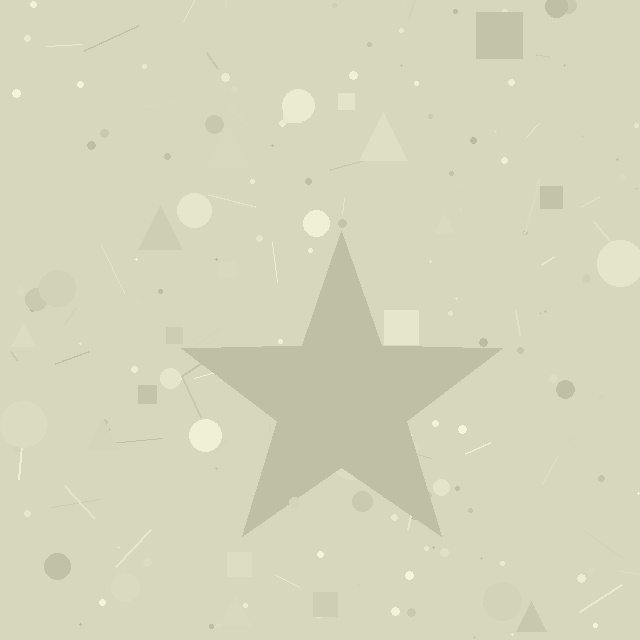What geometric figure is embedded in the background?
A star is embedded in the background.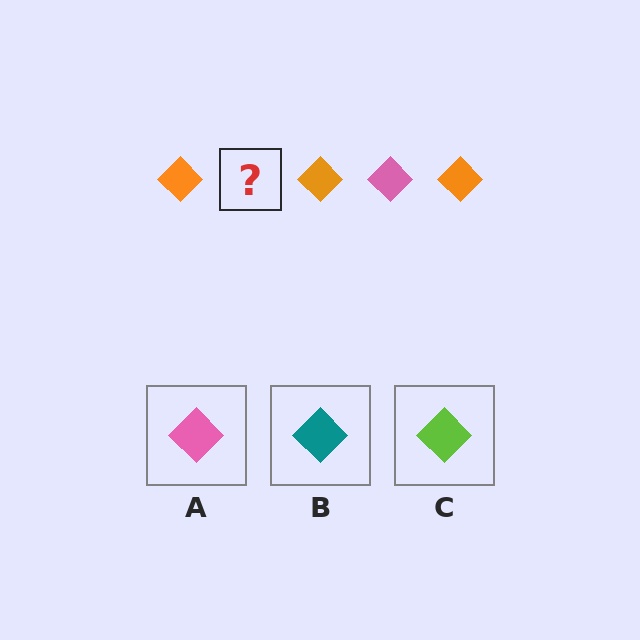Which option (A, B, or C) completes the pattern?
A.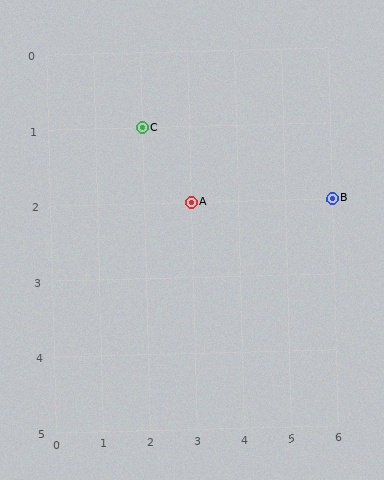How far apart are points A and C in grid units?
Points A and C are 1 column and 1 row apart (about 1.4 grid units diagonally).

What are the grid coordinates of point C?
Point C is at grid coordinates (2, 1).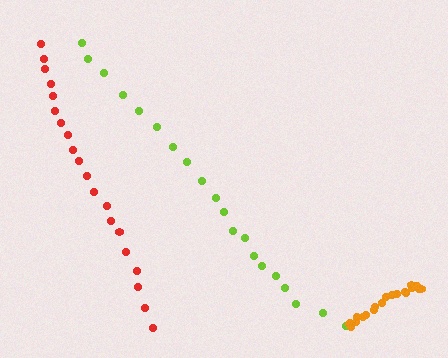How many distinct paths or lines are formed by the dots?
There are 3 distinct paths.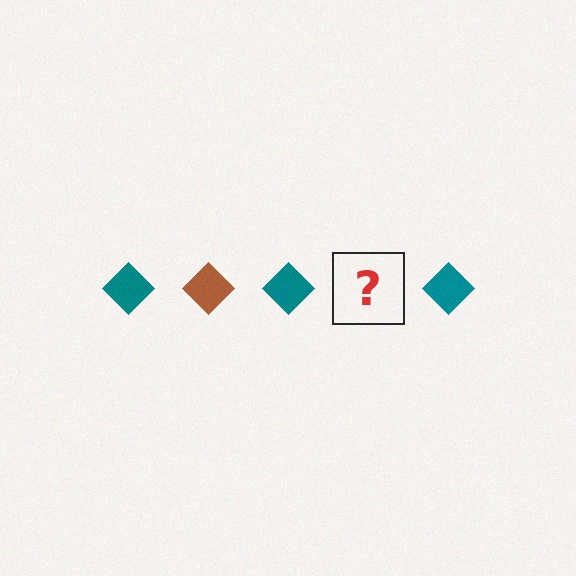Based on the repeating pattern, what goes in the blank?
The blank should be a brown diamond.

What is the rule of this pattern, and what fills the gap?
The rule is that the pattern cycles through teal, brown diamonds. The gap should be filled with a brown diamond.